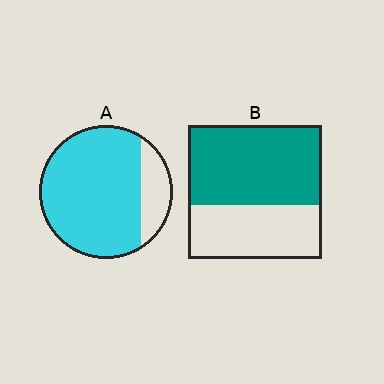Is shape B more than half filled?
Yes.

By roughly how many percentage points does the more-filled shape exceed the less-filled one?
By roughly 20 percentage points (A over B).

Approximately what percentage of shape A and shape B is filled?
A is approximately 80% and B is approximately 60%.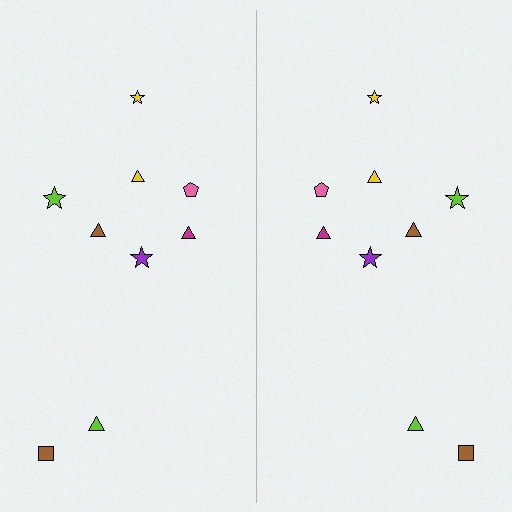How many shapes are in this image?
There are 18 shapes in this image.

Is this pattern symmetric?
Yes, this pattern has bilateral (reflection) symmetry.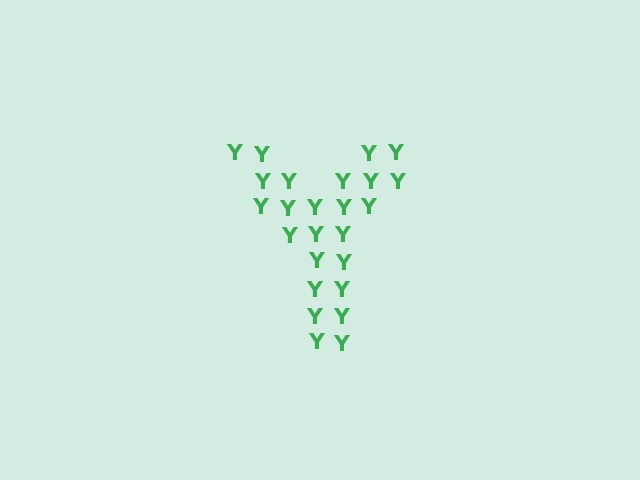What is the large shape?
The large shape is the letter Y.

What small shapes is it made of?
It is made of small letter Y's.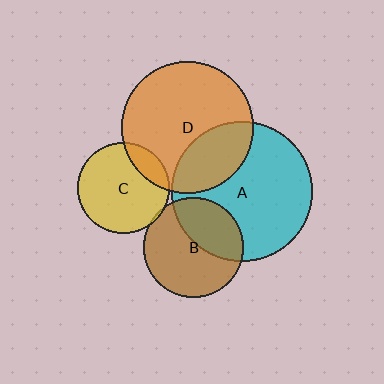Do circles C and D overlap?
Yes.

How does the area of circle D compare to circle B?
Approximately 1.7 times.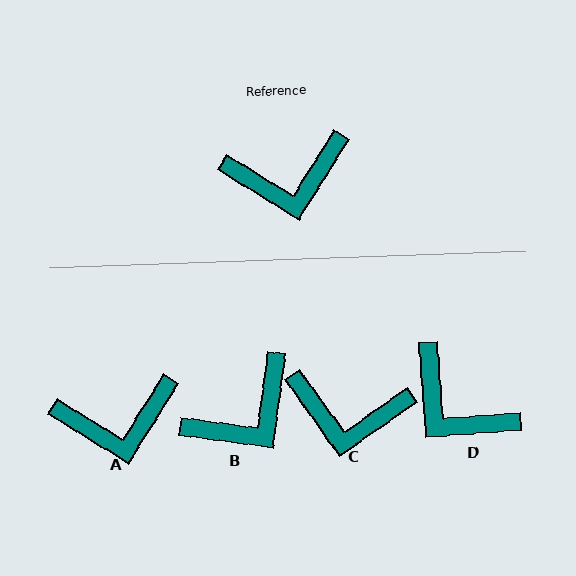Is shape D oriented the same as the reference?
No, it is off by about 54 degrees.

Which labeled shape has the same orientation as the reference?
A.